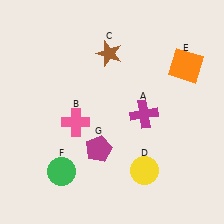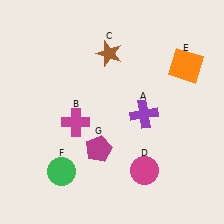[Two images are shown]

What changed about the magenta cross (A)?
In Image 1, A is magenta. In Image 2, it changed to purple.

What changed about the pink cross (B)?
In Image 1, B is pink. In Image 2, it changed to magenta.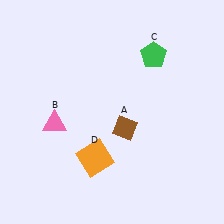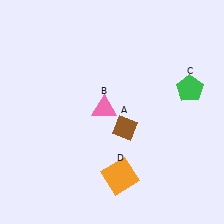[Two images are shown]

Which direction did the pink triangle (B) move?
The pink triangle (B) moved right.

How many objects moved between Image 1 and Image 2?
3 objects moved between the two images.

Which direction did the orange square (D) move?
The orange square (D) moved right.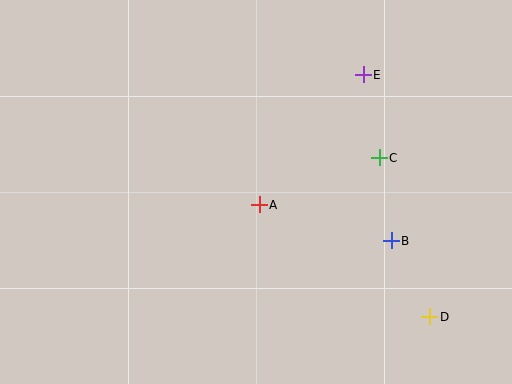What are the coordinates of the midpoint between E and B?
The midpoint between E and B is at (377, 158).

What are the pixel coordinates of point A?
Point A is at (259, 205).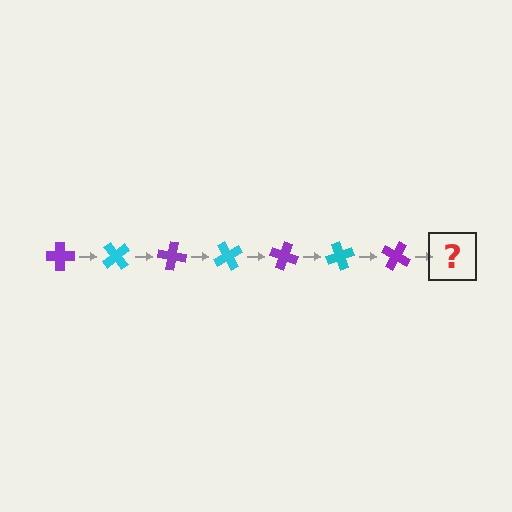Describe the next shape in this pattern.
It should be a cyan cross, rotated 350 degrees from the start.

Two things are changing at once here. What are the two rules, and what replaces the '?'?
The two rules are that it rotates 50 degrees each step and the color cycles through purple and cyan. The '?' should be a cyan cross, rotated 350 degrees from the start.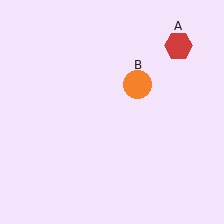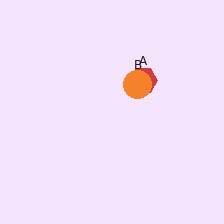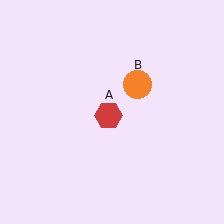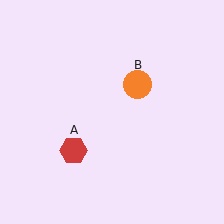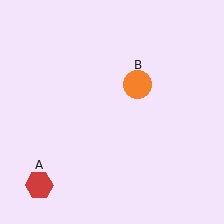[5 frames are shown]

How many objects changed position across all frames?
1 object changed position: red hexagon (object A).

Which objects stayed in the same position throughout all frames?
Orange circle (object B) remained stationary.